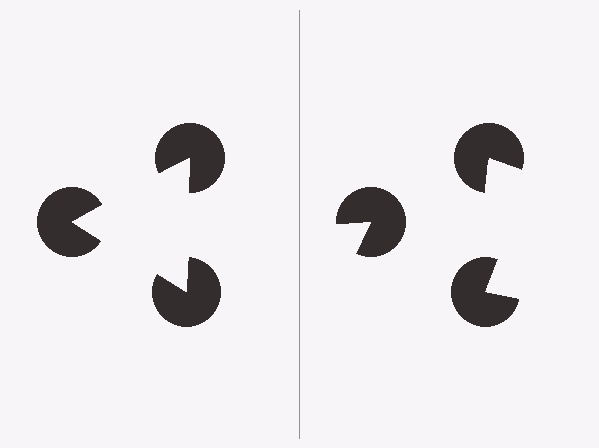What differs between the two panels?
The pac-man discs are positioned identically on both sides; only the wedge orientations differ. On the left they align to a triangle; on the right they are misaligned.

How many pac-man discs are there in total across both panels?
6 — 3 on each side.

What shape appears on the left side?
An illusory triangle.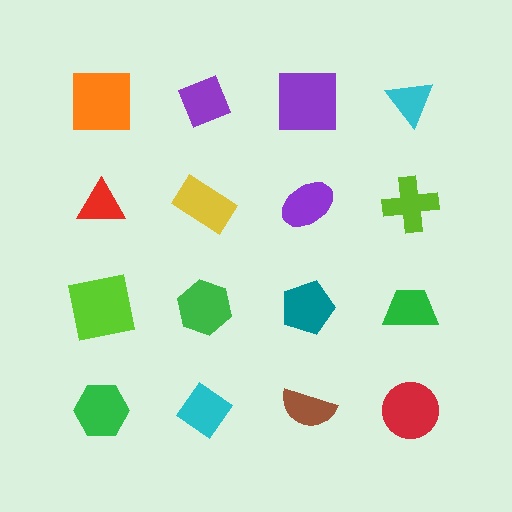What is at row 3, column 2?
A green hexagon.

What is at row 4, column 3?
A brown semicircle.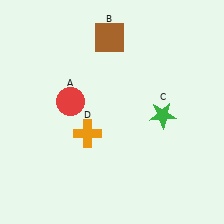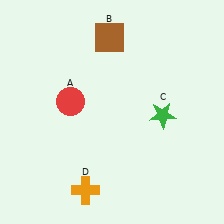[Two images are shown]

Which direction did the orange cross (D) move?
The orange cross (D) moved down.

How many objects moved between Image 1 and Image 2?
1 object moved between the two images.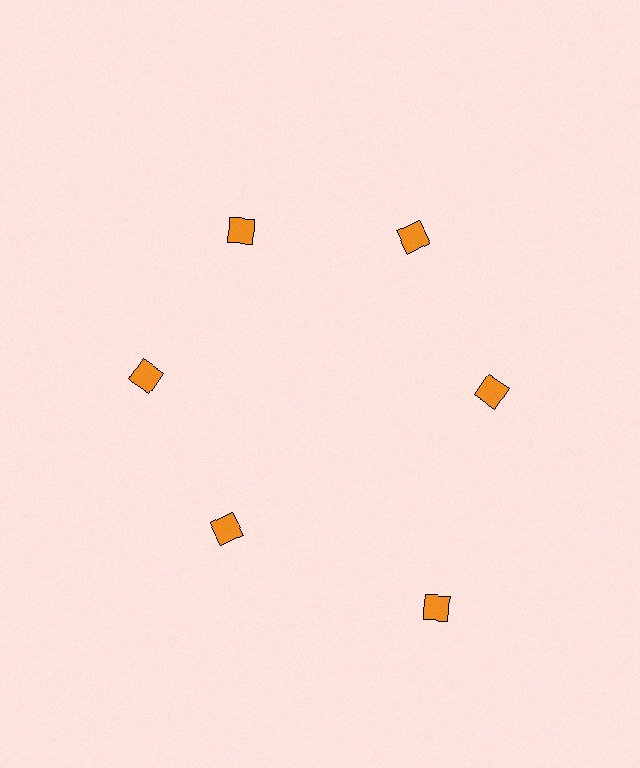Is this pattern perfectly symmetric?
No. The 6 orange diamonds are arranged in a ring, but one element near the 5 o'clock position is pushed outward from the center, breaking the 6-fold rotational symmetry.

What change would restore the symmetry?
The symmetry would be restored by moving it inward, back onto the ring so that all 6 diamonds sit at equal angles and equal distance from the center.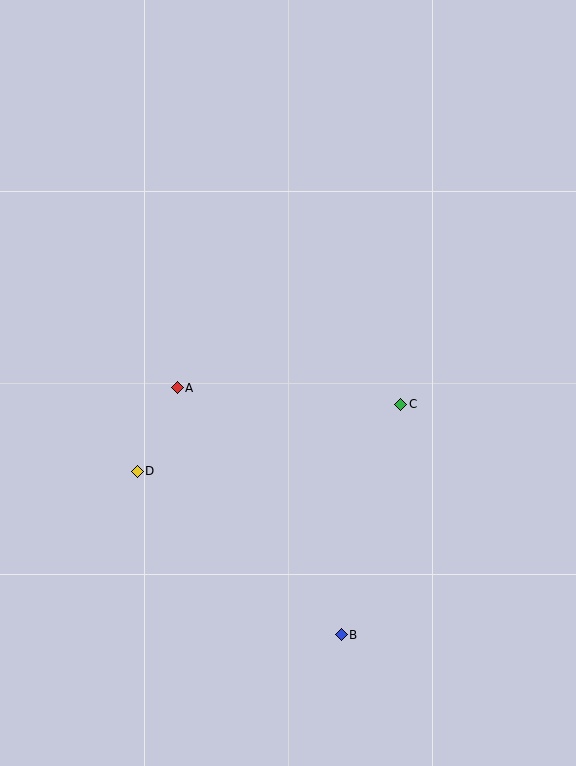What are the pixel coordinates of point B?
Point B is at (341, 635).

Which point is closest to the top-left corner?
Point A is closest to the top-left corner.